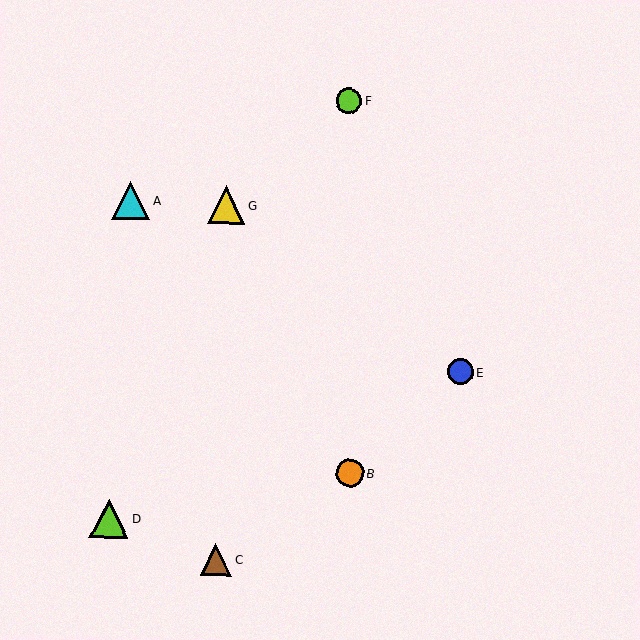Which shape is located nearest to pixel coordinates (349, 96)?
The lime circle (labeled F) at (349, 101) is nearest to that location.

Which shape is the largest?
The lime triangle (labeled D) is the largest.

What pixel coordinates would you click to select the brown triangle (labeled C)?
Click at (216, 560) to select the brown triangle C.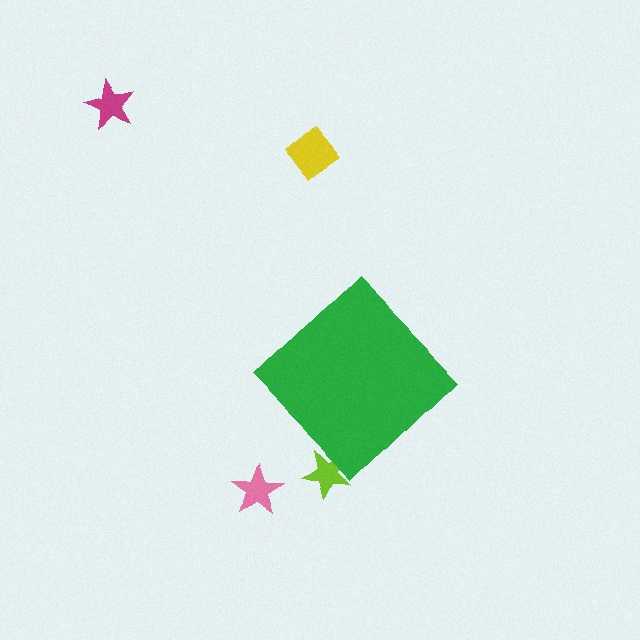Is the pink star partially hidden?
No, the pink star is fully visible.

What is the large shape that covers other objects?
A green diamond.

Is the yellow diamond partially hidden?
No, the yellow diamond is fully visible.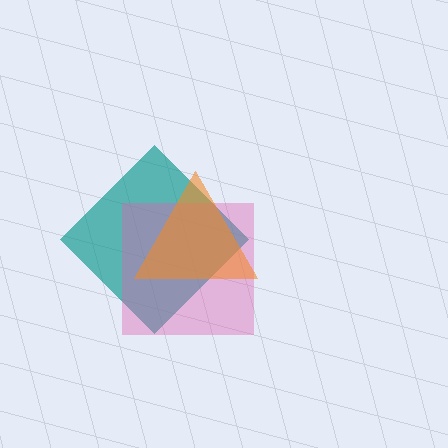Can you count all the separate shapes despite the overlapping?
Yes, there are 3 separate shapes.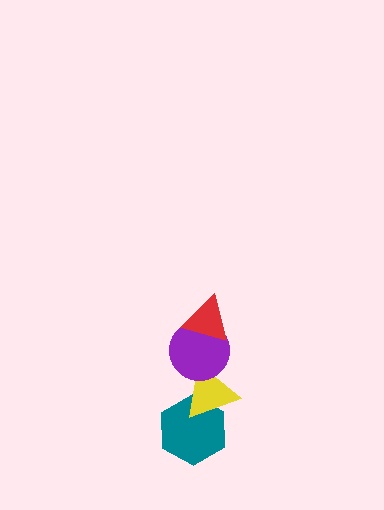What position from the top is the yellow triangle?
The yellow triangle is 3rd from the top.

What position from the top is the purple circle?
The purple circle is 2nd from the top.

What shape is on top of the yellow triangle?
The purple circle is on top of the yellow triangle.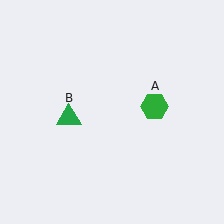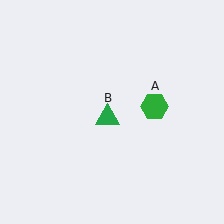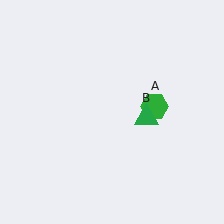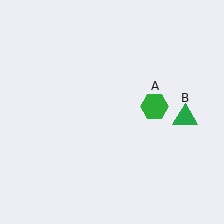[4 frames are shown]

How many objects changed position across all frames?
1 object changed position: green triangle (object B).